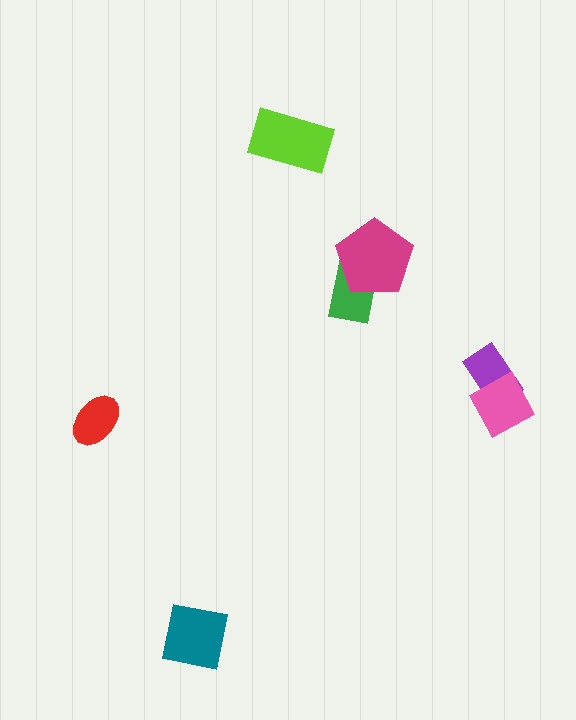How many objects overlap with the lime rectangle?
0 objects overlap with the lime rectangle.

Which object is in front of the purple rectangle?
The pink diamond is in front of the purple rectangle.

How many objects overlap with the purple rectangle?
1 object overlaps with the purple rectangle.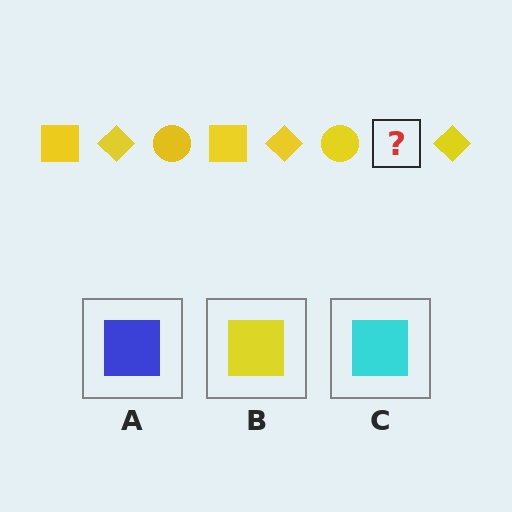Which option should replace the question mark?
Option B.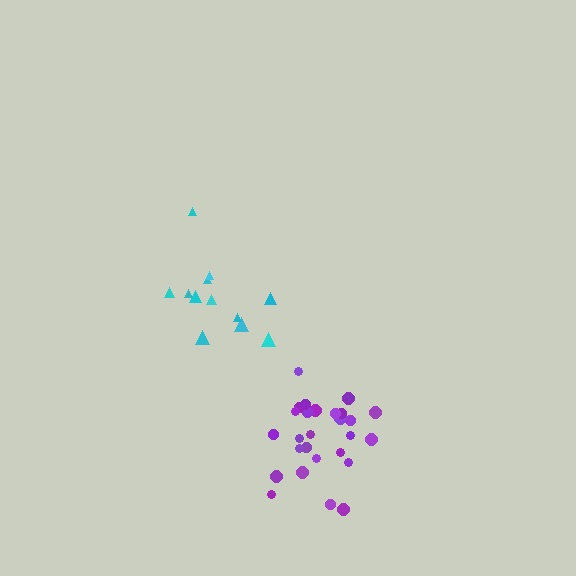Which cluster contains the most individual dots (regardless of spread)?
Purple (27).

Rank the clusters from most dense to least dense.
purple, cyan.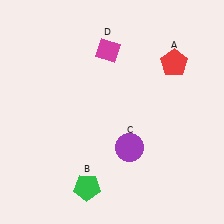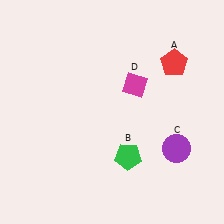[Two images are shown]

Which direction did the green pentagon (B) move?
The green pentagon (B) moved right.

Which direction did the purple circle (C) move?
The purple circle (C) moved right.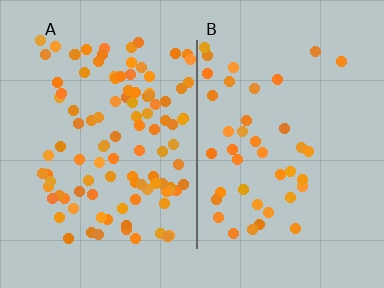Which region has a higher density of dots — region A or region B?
A (the left).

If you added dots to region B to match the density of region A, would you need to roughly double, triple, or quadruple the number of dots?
Approximately triple.